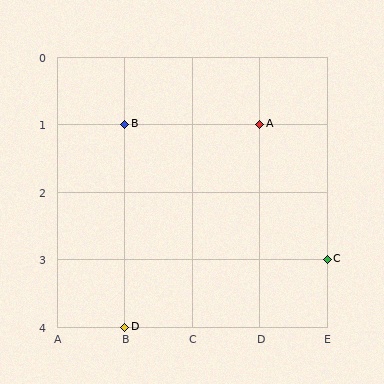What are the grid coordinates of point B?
Point B is at grid coordinates (B, 1).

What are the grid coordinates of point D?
Point D is at grid coordinates (B, 4).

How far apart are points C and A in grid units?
Points C and A are 1 column and 2 rows apart (about 2.2 grid units diagonally).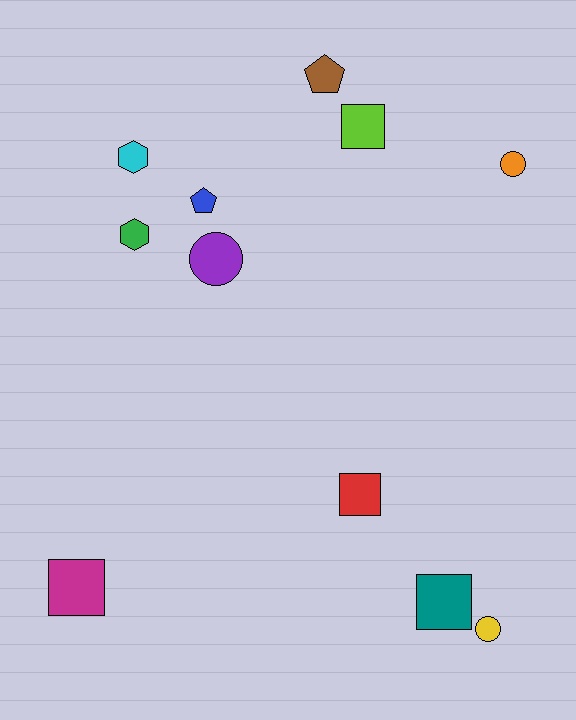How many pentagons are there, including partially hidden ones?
There are 2 pentagons.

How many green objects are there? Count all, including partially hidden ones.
There is 1 green object.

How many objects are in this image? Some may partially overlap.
There are 11 objects.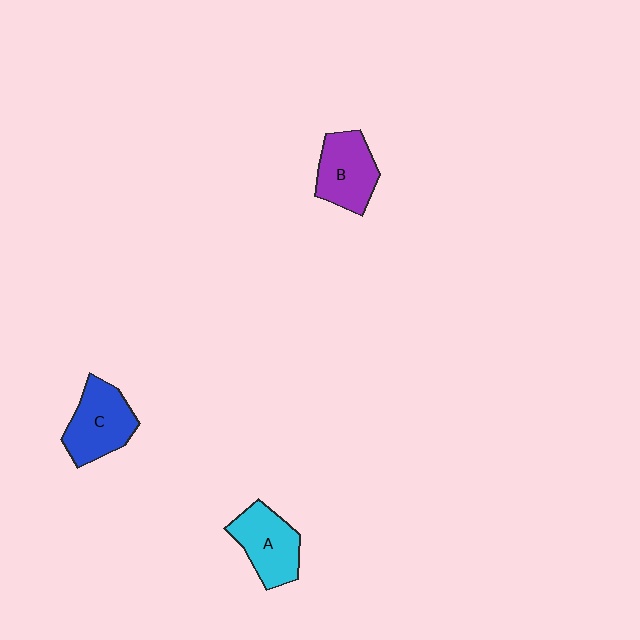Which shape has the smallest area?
Shape B (purple).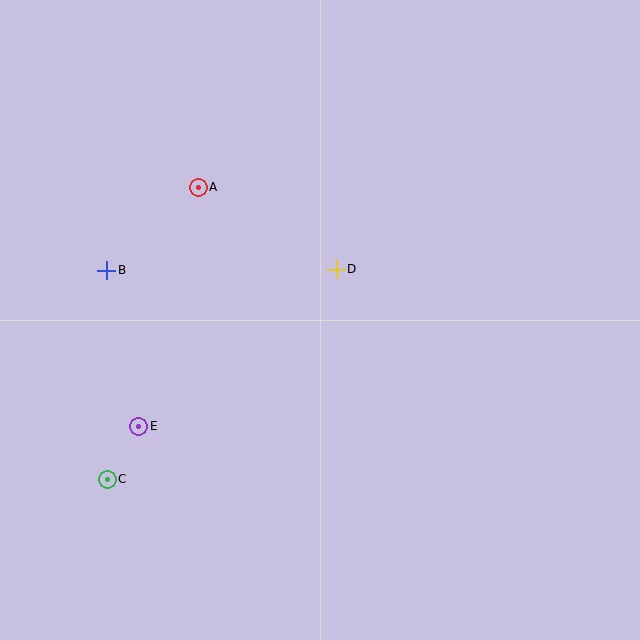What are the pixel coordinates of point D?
Point D is at (336, 269).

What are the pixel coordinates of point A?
Point A is at (198, 187).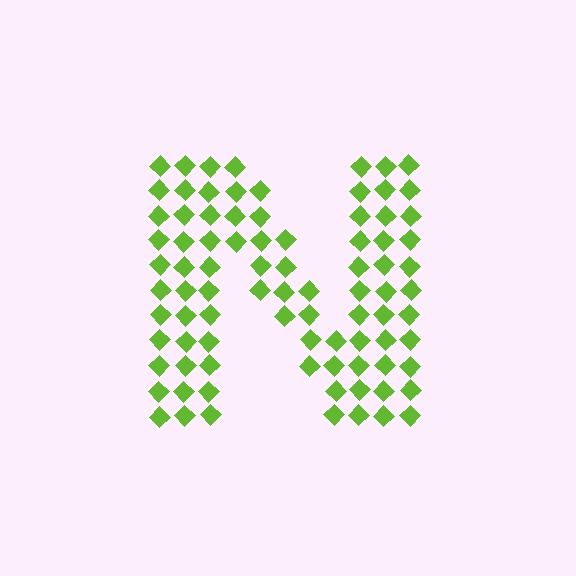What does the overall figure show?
The overall figure shows the letter N.